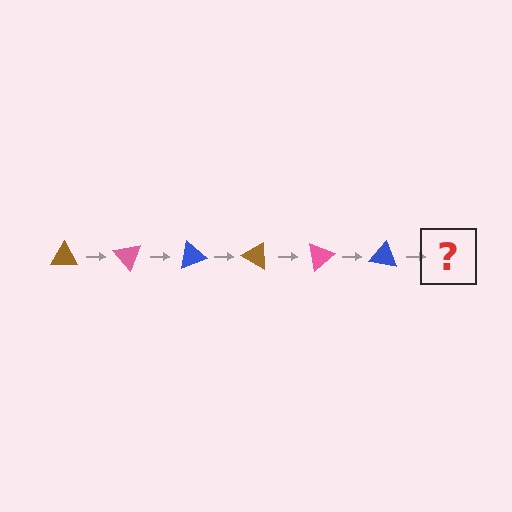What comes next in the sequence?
The next element should be a brown triangle, rotated 300 degrees from the start.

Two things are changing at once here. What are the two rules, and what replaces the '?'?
The two rules are that it rotates 50 degrees each step and the color cycles through brown, pink, and blue. The '?' should be a brown triangle, rotated 300 degrees from the start.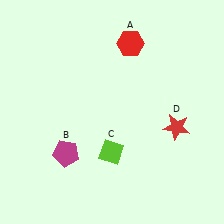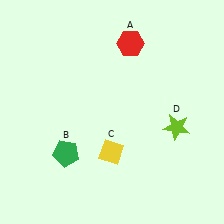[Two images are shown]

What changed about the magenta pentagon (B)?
In Image 1, B is magenta. In Image 2, it changed to green.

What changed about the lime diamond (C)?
In Image 1, C is lime. In Image 2, it changed to yellow.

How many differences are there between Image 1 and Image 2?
There are 3 differences between the two images.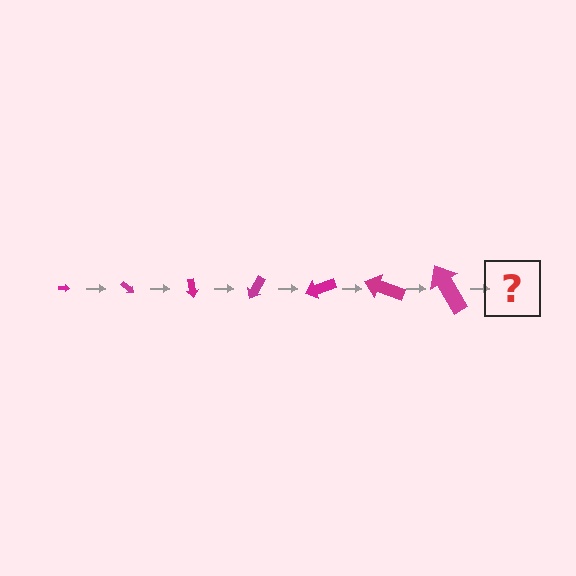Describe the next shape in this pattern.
It should be an arrow, larger than the previous one and rotated 280 degrees from the start.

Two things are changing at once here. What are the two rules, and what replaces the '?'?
The two rules are that the arrow grows larger each step and it rotates 40 degrees each step. The '?' should be an arrow, larger than the previous one and rotated 280 degrees from the start.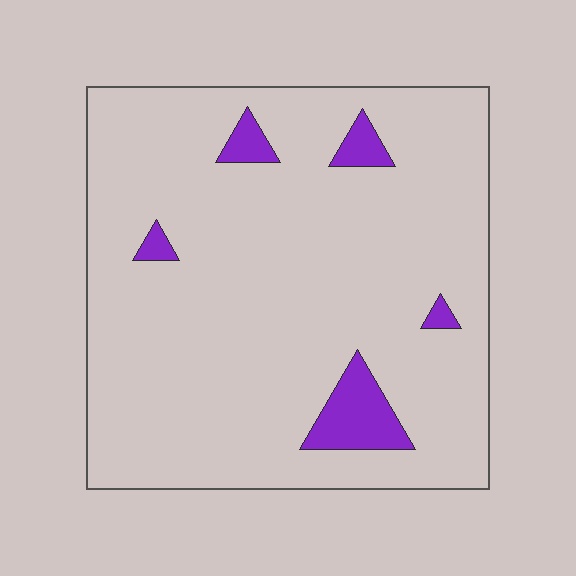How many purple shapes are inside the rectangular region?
5.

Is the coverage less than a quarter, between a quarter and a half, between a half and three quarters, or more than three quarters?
Less than a quarter.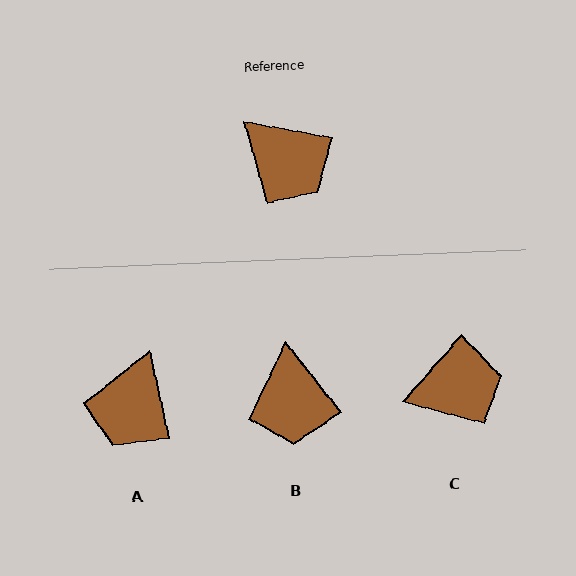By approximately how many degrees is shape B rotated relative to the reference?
Approximately 41 degrees clockwise.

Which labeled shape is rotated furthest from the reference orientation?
A, about 67 degrees away.